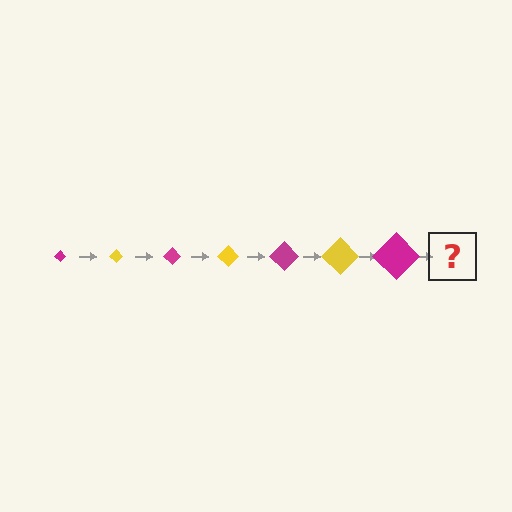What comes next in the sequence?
The next element should be a yellow diamond, larger than the previous one.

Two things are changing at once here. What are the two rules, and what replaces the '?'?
The two rules are that the diamond grows larger each step and the color cycles through magenta and yellow. The '?' should be a yellow diamond, larger than the previous one.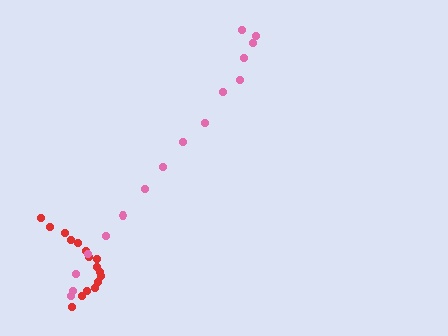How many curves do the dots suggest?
There are 2 distinct paths.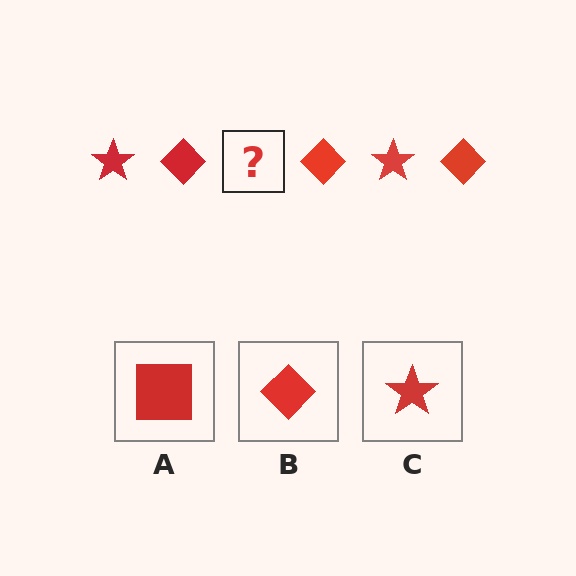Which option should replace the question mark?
Option C.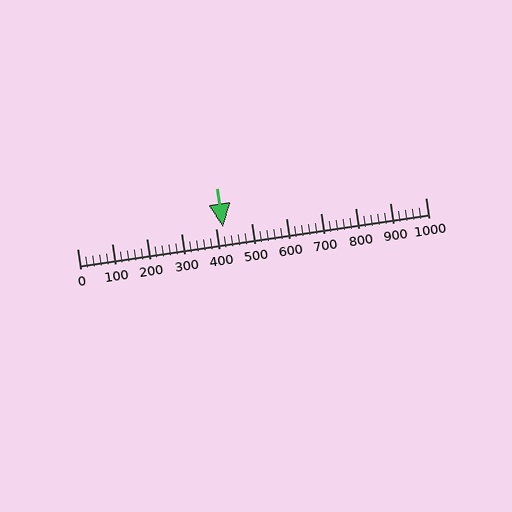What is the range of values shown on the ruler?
The ruler shows values from 0 to 1000.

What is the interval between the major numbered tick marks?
The major tick marks are spaced 100 units apart.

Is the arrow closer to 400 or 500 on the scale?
The arrow is closer to 400.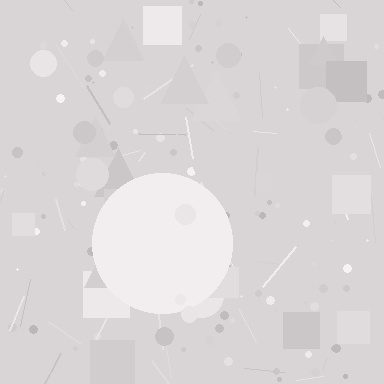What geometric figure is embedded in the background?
A circle is embedded in the background.